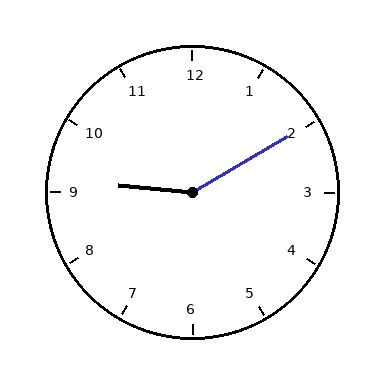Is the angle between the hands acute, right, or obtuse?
It is obtuse.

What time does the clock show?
9:10.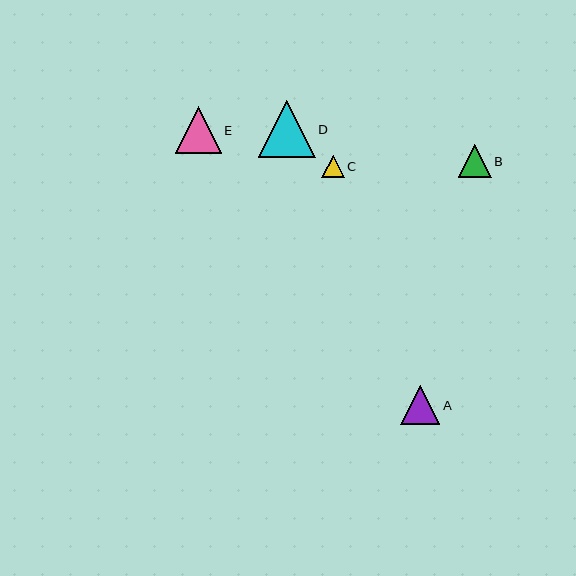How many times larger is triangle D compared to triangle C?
Triangle D is approximately 2.5 times the size of triangle C.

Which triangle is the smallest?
Triangle C is the smallest with a size of approximately 22 pixels.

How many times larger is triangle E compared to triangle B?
Triangle E is approximately 1.4 times the size of triangle B.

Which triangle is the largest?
Triangle D is the largest with a size of approximately 57 pixels.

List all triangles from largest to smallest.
From largest to smallest: D, E, A, B, C.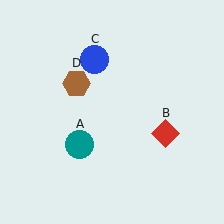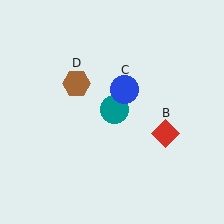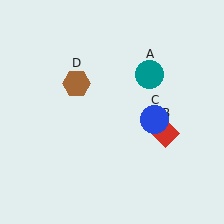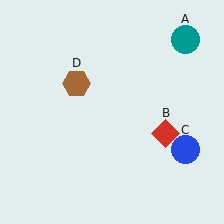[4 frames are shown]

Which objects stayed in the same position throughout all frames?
Red diamond (object B) and brown hexagon (object D) remained stationary.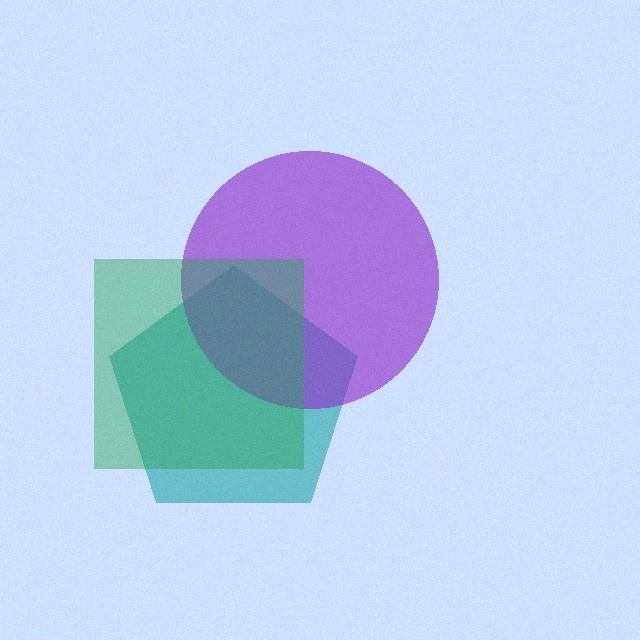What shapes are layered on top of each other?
The layered shapes are: a teal pentagon, a purple circle, a green square.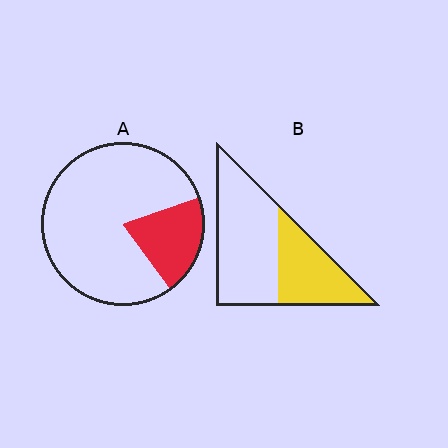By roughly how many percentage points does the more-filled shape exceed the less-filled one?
By roughly 20 percentage points (B over A).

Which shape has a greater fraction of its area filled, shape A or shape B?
Shape B.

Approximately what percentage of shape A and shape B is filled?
A is approximately 20% and B is approximately 40%.